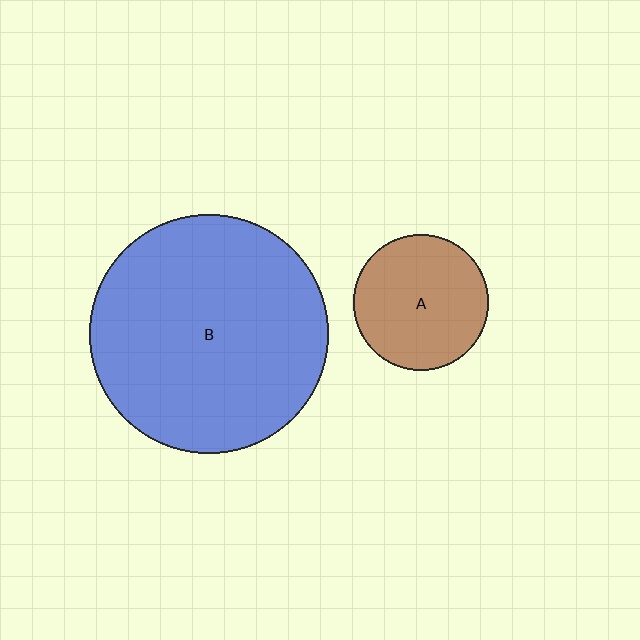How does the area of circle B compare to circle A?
Approximately 3.1 times.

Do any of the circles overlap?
No, none of the circles overlap.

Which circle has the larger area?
Circle B (blue).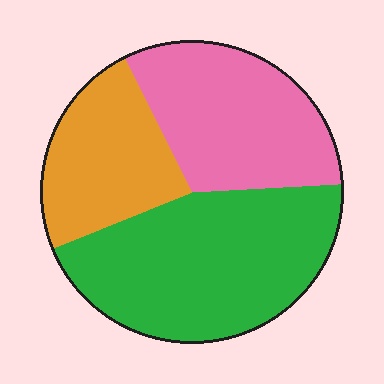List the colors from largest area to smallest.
From largest to smallest: green, pink, orange.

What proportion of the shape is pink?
Pink takes up between a sixth and a third of the shape.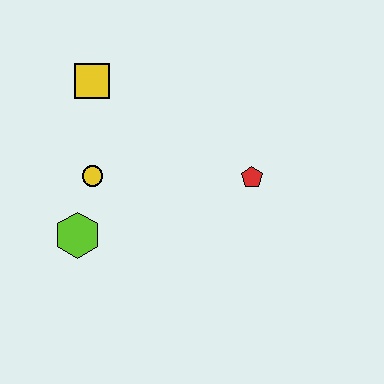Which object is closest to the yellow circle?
The lime hexagon is closest to the yellow circle.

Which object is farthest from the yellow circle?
The red pentagon is farthest from the yellow circle.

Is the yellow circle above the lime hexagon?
Yes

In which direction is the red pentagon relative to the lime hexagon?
The red pentagon is to the right of the lime hexagon.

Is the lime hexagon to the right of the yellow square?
No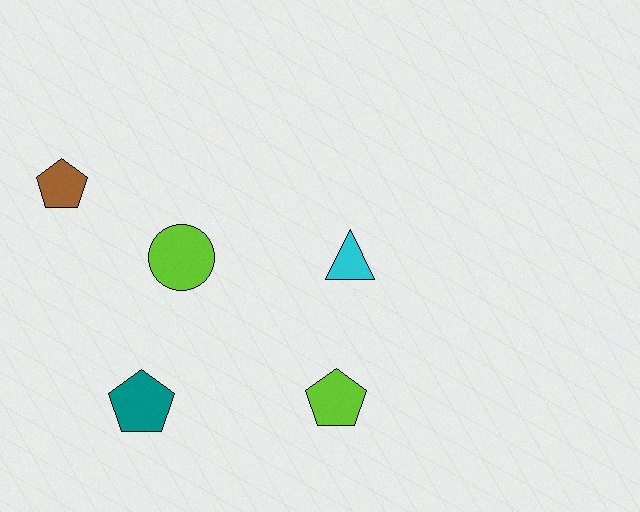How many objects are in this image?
There are 5 objects.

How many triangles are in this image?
There is 1 triangle.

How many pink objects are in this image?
There are no pink objects.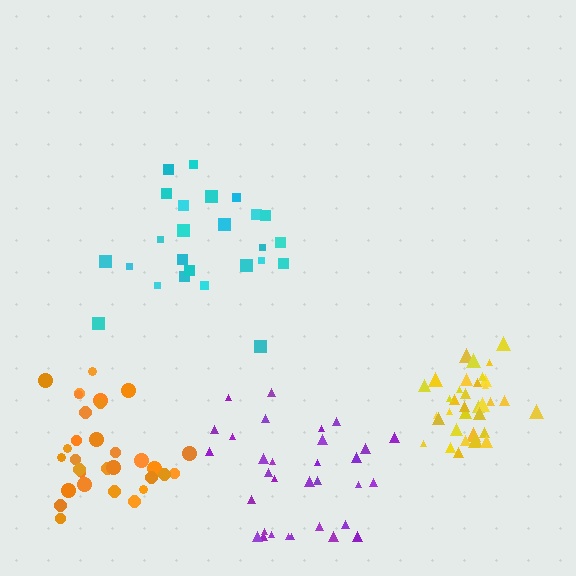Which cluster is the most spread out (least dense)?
Purple.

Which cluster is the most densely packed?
Yellow.